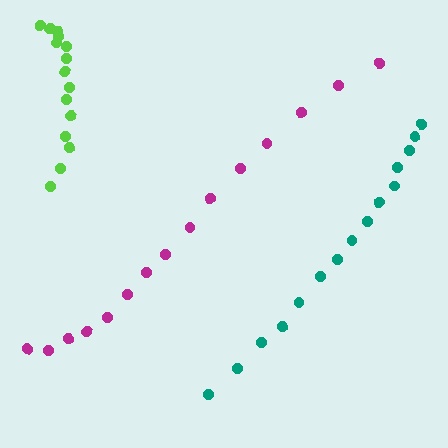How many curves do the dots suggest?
There are 3 distinct paths.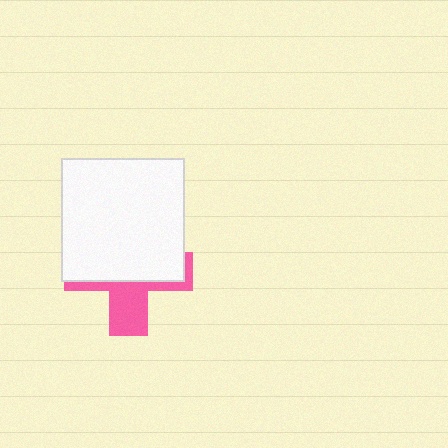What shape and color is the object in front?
The object in front is a white square.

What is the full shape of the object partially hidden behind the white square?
The partially hidden object is a pink cross.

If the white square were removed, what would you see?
You would see the complete pink cross.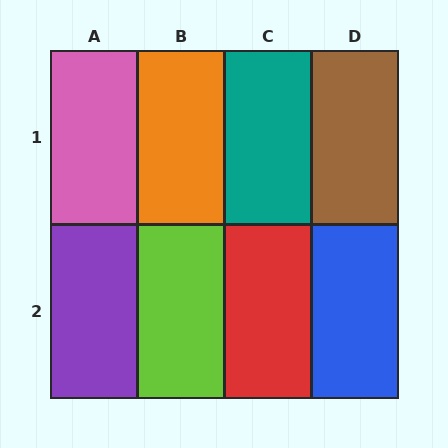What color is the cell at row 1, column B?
Orange.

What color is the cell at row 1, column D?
Brown.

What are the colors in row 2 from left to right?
Purple, lime, red, blue.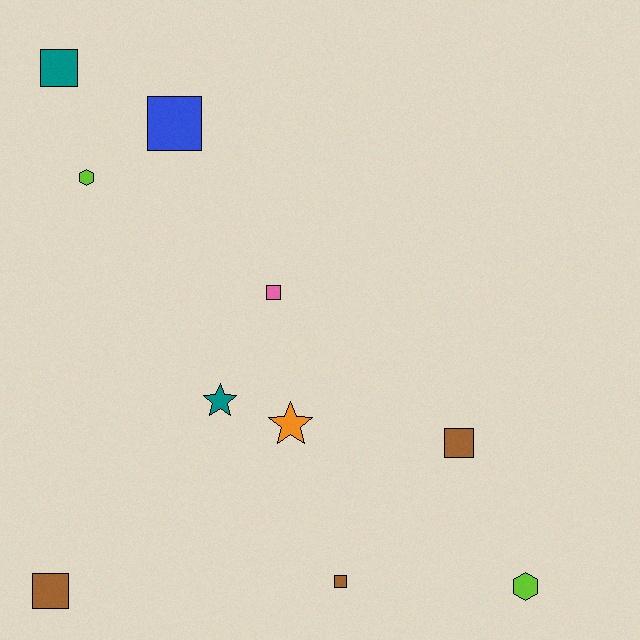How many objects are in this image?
There are 10 objects.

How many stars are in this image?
There are 2 stars.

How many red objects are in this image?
There are no red objects.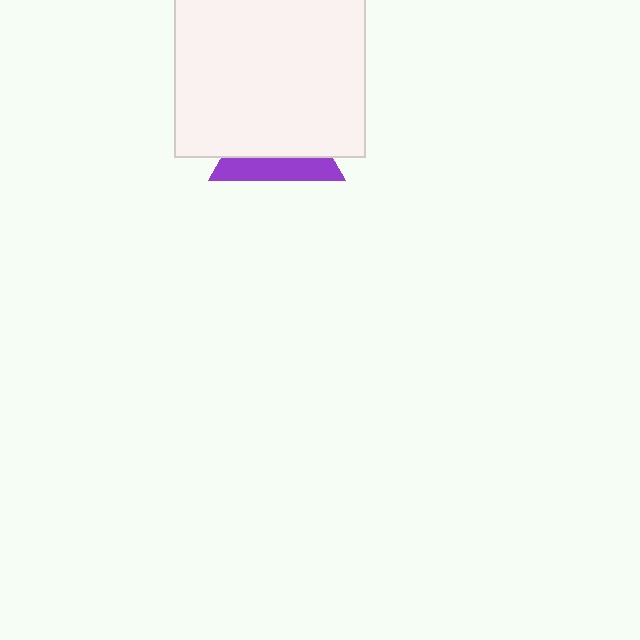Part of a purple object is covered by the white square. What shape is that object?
It is a triangle.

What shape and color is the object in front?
The object in front is a white square.